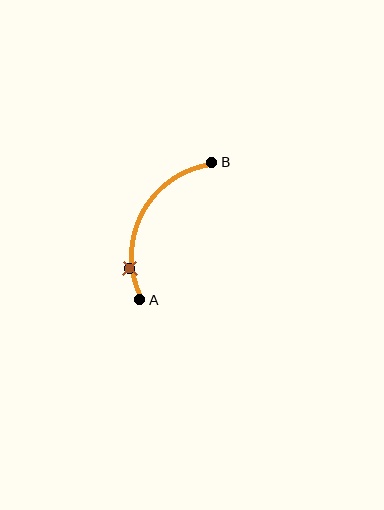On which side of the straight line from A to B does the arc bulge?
The arc bulges to the left of the straight line connecting A and B.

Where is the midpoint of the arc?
The arc midpoint is the point on the curve farthest from the straight line joining A and B. It sits to the left of that line.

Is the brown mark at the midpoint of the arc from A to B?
No. The brown mark lies on the arc but is closer to endpoint A. The arc midpoint would be at the point on the curve equidistant along the arc from both A and B.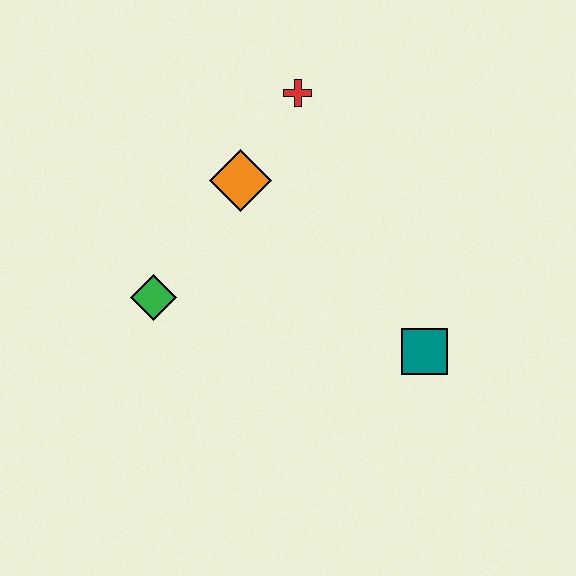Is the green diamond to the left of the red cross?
Yes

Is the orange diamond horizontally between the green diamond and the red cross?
Yes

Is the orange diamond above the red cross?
No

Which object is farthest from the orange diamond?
The teal square is farthest from the orange diamond.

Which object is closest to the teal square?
The orange diamond is closest to the teal square.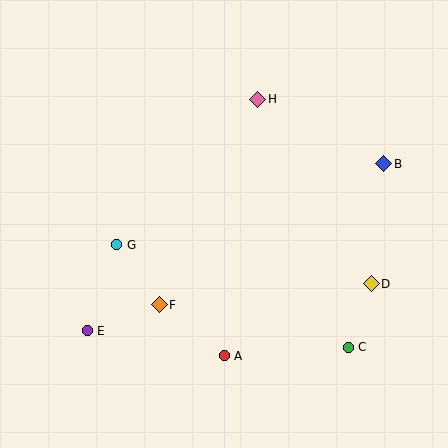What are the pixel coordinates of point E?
Point E is at (87, 331).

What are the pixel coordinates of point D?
Point D is at (371, 284).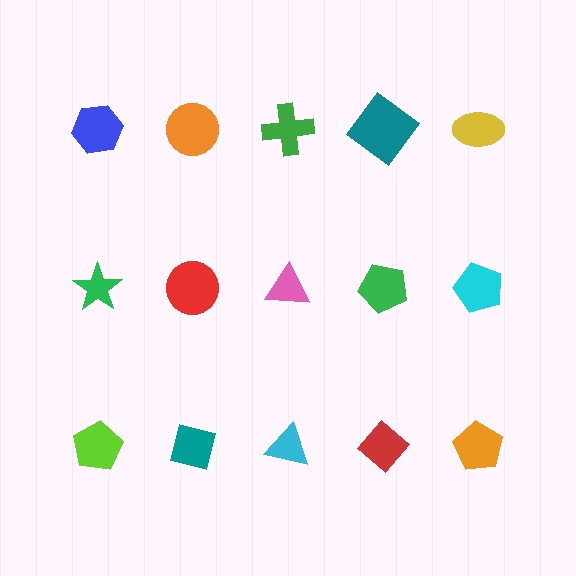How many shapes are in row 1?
5 shapes.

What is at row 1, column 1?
A blue hexagon.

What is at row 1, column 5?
A yellow ellipse.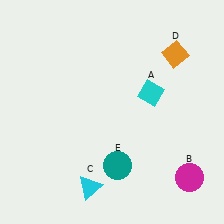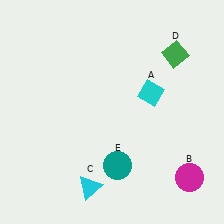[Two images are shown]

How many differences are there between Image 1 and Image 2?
There is 1 difference between the two images.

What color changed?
The diamond (D) changed from orange in Image 1 to green in Image 2.